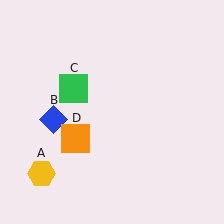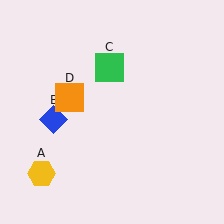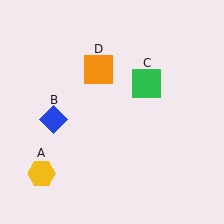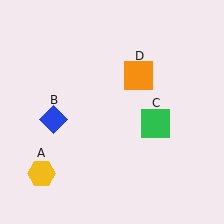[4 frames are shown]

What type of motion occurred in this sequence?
The green square (object C), orange square (object D) rotated clockwise around the center of the scene.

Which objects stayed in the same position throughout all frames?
Yellow hexagon (object A) and blue diamond (object B) remained stationary.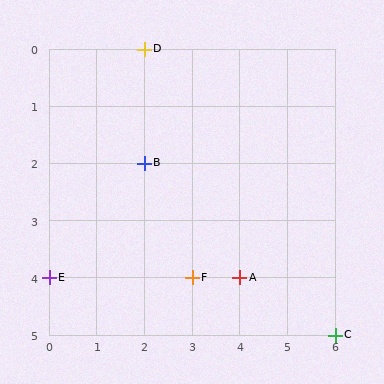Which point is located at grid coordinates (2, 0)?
Point D is at (2, 0).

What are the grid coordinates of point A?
Point A is at grid coordinates (4, 4).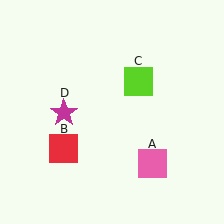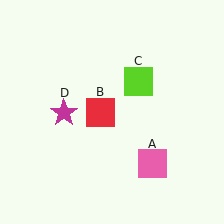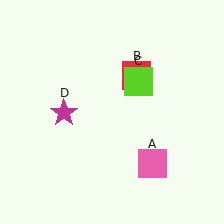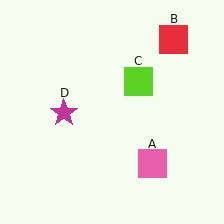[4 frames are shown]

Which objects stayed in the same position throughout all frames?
Pink square (object A) and lime square (object C) and magenta star (object D) remained stationary.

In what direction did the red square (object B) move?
The red square (object B) moved up and to the right.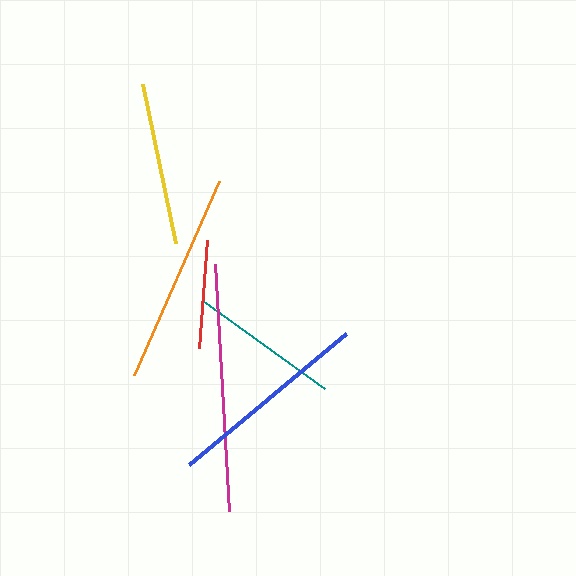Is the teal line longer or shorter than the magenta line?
The magenta line is longer than the teal line.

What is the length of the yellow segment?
The yellow segment is approximately 163 pixels long.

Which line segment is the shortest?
The red line is the shortest at approximately 108 pixels.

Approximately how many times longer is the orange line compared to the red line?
The orange line is approximately 2.0 times the length of the red line.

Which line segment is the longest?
The magenta line is the longest at approximately 248 pixels.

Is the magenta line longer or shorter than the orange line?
The magenta line is longer than the orange line.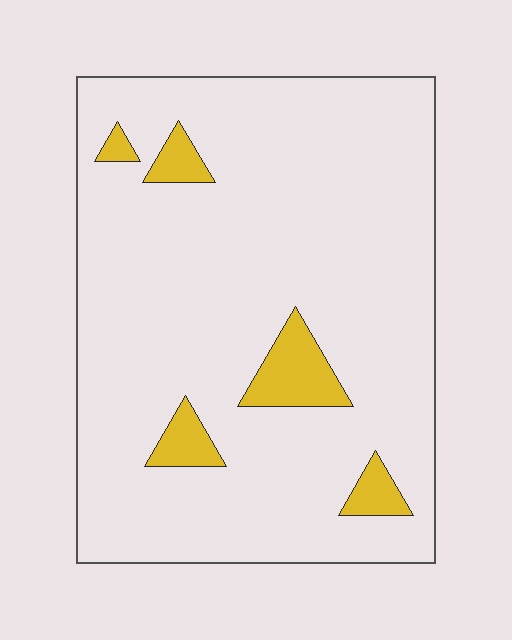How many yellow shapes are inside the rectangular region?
5.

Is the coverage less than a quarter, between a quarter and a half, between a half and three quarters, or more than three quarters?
Less than a quarter.